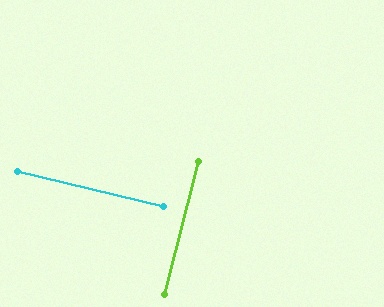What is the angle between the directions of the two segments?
Approximately 89 degrees.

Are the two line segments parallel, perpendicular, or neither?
Perpendicular — they meet at approximately 89°.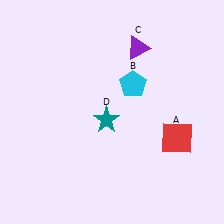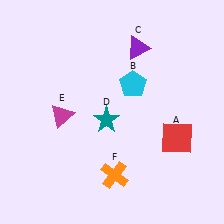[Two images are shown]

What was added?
A magenta triangle (E), an orange cross (F) were added in Image 2.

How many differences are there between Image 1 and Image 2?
There are 2 differences between the two images.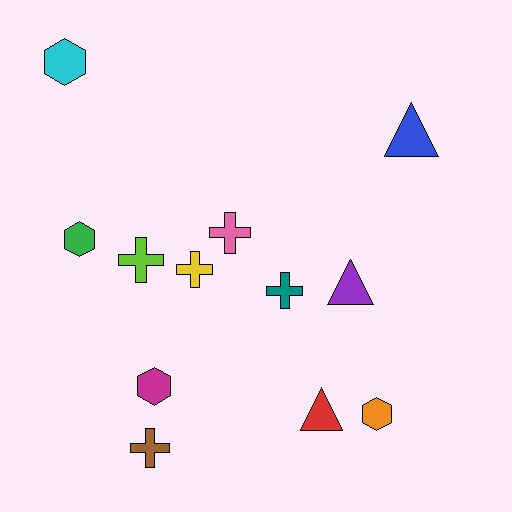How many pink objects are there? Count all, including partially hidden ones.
There is 1 pink object.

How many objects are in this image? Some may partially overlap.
There are 12 objects.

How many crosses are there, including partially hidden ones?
There are 5 crosses.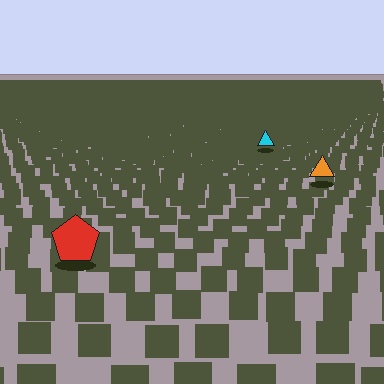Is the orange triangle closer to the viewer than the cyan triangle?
Yes. The orange triangle is closer — you can tell from the texture gradient: the ground texture is coarser near it.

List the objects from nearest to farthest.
From nearest to farthest: the red pentagon, the orange triangle, the cyan triangle.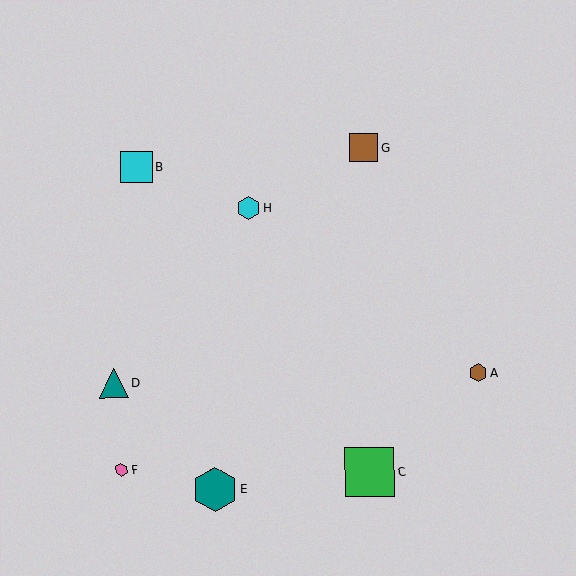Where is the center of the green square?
The center of the green square is at (370, 472).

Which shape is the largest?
The green square (labeled C) is the largest.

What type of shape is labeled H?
Shape H is a cyan hexagon.